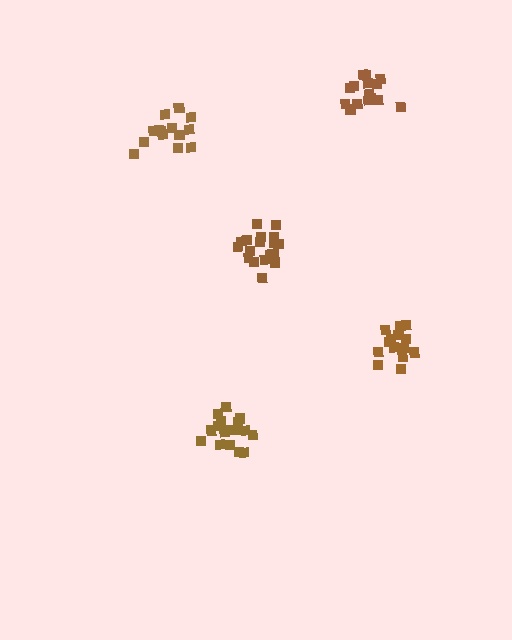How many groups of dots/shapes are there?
There are 5 groups.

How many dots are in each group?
Group 1: 14 dots, Group 2: 15 dots, Group 3: 14 dots, Group 4: 18 dots, Group 5: 17 dots (78 total).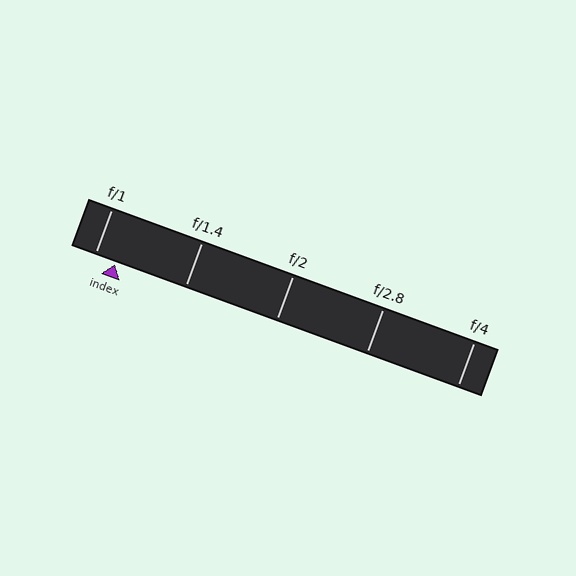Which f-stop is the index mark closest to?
The index mark is closest to f/1.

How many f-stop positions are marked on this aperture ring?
There are 5 f-stop positions marked.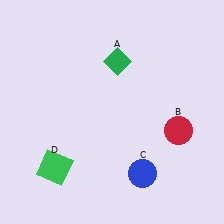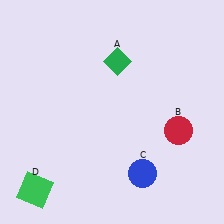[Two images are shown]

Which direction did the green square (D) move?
The green square (D) moved down.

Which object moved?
The green square (D) moved down.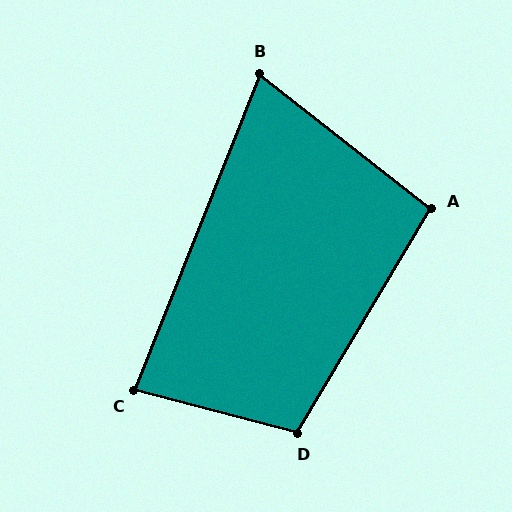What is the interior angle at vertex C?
Approximately 83 degrees (acute).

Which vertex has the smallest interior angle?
B, at approximately 74 degrees.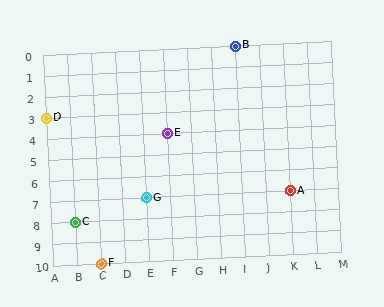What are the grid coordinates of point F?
Point F is at grid coordinates (C, 10).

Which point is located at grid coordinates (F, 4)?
Point E is at (F, 4).